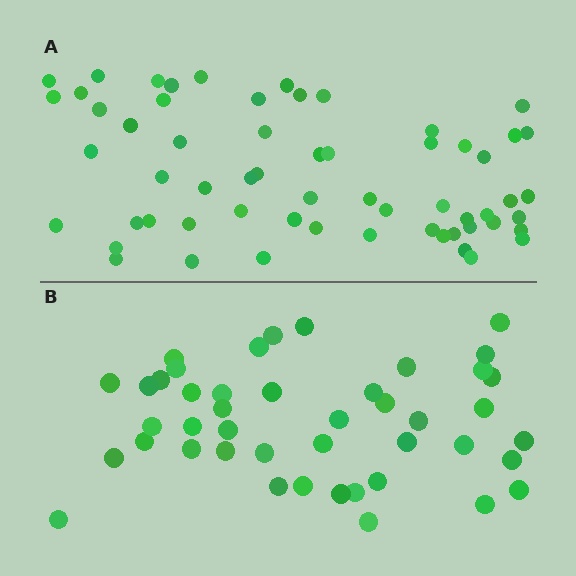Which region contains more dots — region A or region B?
Region A (the top region) has more dots.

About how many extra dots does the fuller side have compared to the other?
Region A has approximately 15 more dots than region B.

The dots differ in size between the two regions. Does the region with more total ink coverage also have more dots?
No. Region B has more total ink coverage because its dots are larger, but region A actually contains more individual dots. Total area can be misleading — the number of items is what matters here.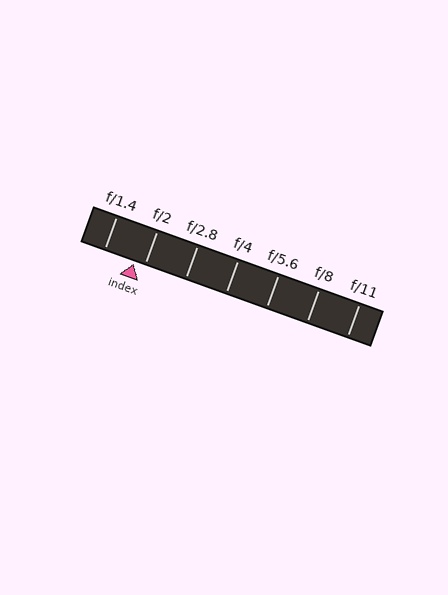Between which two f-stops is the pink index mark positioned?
The index mark is between f/1.4 and f/2.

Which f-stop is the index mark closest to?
The index mark is closest to f/2.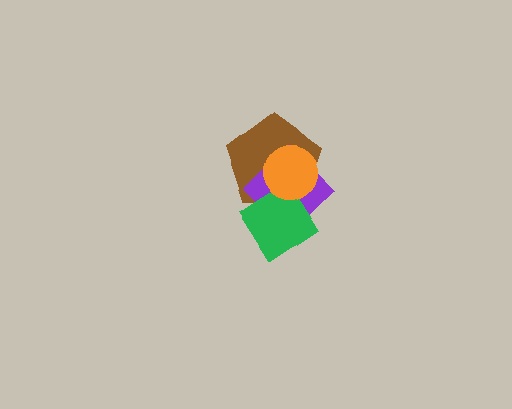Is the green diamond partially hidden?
Yes, it is partially covered by another shape.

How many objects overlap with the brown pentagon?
3 objects overlap with the brown pentagon.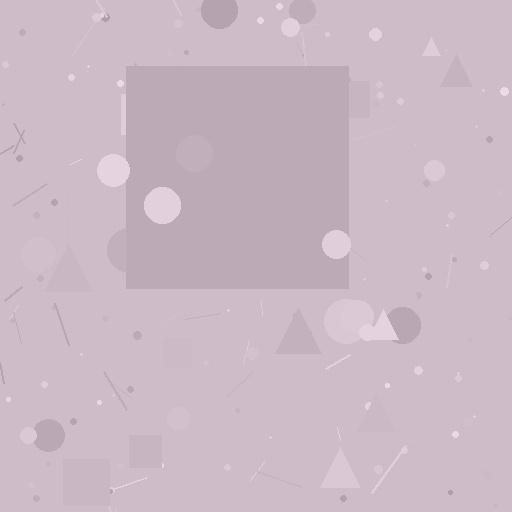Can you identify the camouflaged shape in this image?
The camouflaged shape is a square.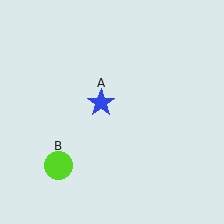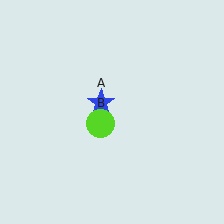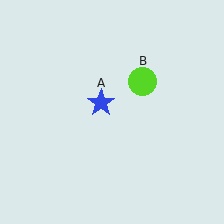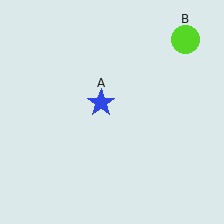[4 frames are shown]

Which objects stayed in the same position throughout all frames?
Blue star (object A) remained stationary.